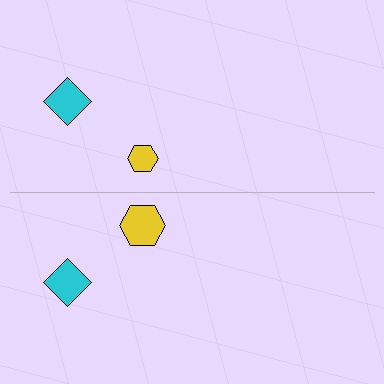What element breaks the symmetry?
The yellow hexagon on the bottom side has a different size than its mirror counterpart.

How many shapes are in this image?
There are 4 shapes in this image.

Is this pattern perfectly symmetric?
No, the pattern is not perfectly symmetric. The yellow hexagon on the bottom side has a different size than its mirror counterpart.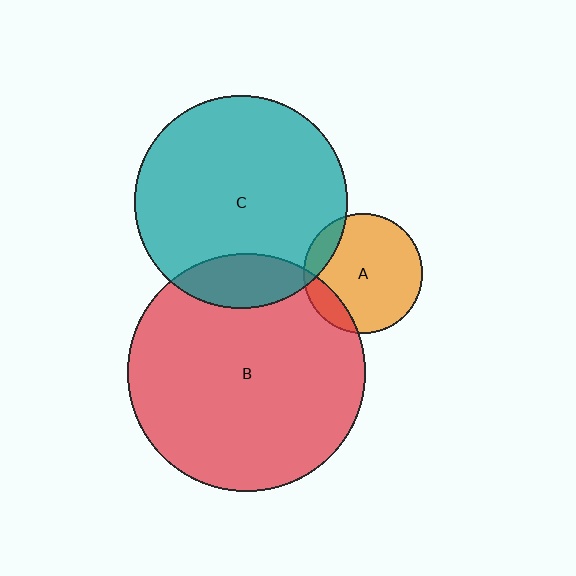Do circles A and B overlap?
Yes.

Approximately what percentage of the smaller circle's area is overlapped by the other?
Approximately 15%.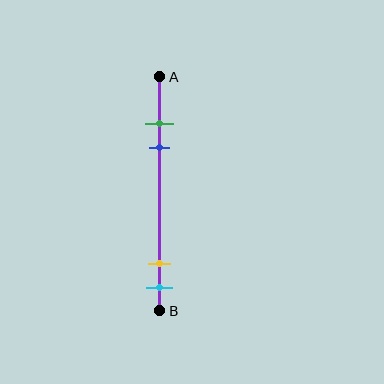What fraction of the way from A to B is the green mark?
The green mark is approximately 20% (0.2) of the way from A to B.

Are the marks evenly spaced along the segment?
No, the marks are not evenly spaced.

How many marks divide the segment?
There are 4 marks dividing the segment.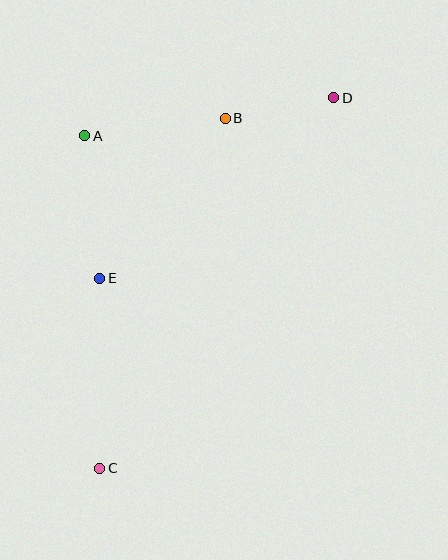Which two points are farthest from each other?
Points C and D are farthest from each other.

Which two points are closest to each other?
Points B and D are closest to each other.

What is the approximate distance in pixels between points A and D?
The distance between A and D is approximately 252 pixels.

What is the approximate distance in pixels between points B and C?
The distance between B and C is approximately 372 pixels.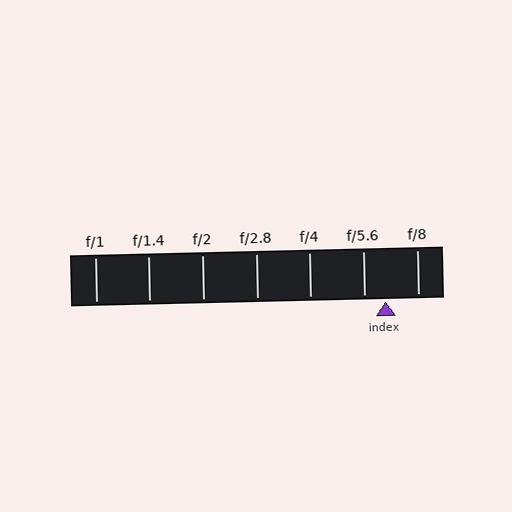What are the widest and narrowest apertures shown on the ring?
The widest aperture shown is f/1 and the narrowest is f/8.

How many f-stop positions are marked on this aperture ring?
There are 7 f-stop positions marked.